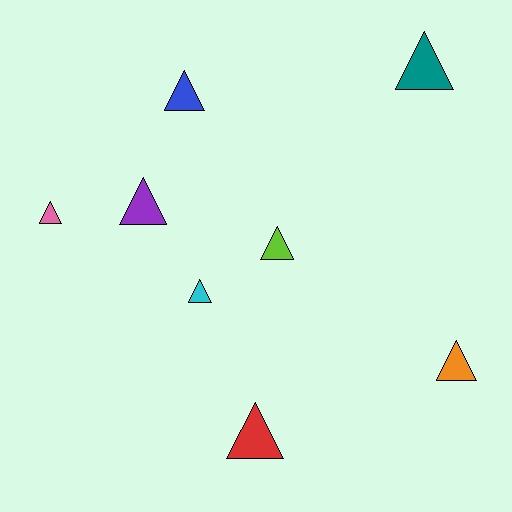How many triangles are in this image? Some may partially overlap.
There are 8 triangles.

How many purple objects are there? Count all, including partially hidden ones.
There is 1 purple object.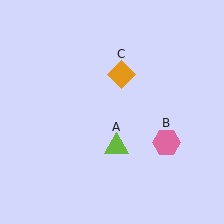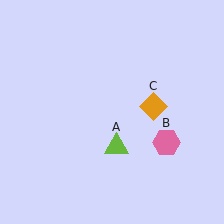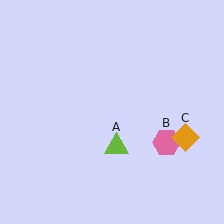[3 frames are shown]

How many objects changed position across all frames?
1 object changed position: orange diamond (object C).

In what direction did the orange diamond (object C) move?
The orange diamond (object C) moved down and to the right.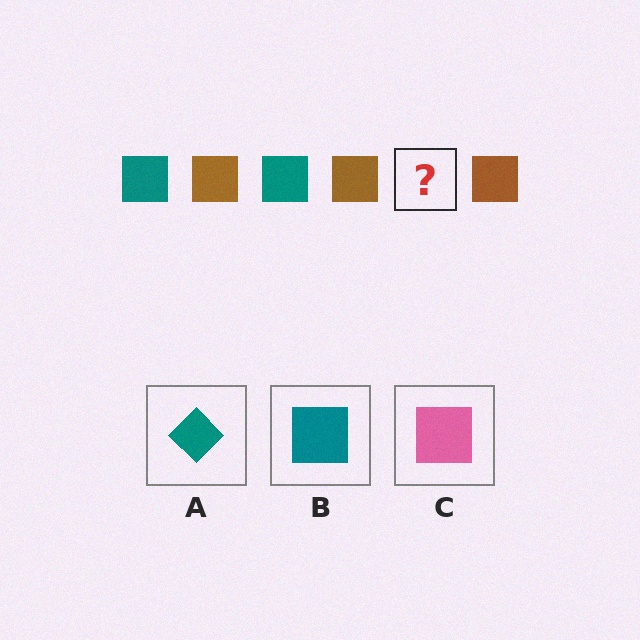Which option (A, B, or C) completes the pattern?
B.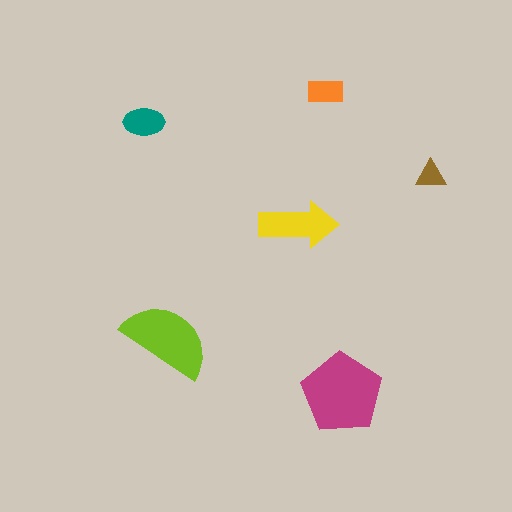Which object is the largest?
The magenta pentagon.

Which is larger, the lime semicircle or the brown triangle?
The lime semicircle.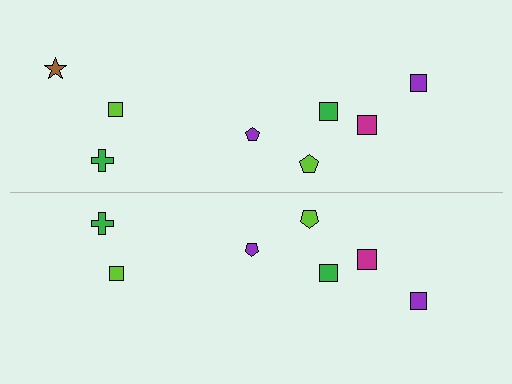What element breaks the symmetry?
A brown star is missing from the bottom side.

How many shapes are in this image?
There are 15 shapes in this image.